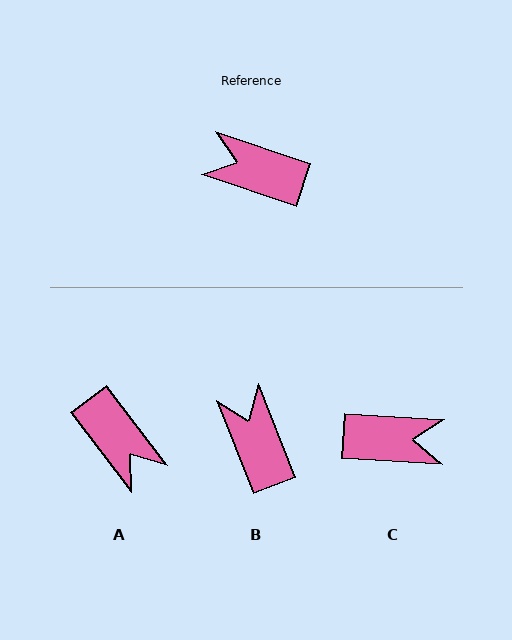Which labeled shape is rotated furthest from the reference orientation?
C, about 165 degrees away.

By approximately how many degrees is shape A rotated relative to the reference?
Approximately 146 degrees counter-clockwise.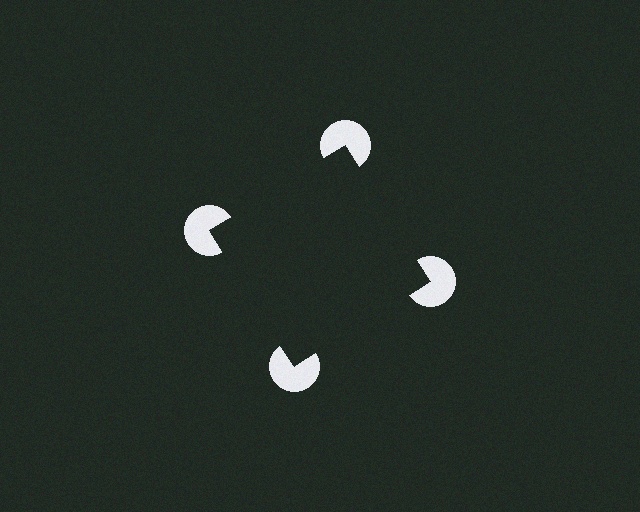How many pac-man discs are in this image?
There are 4 — one at each vertex of the illusory square.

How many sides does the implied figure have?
4 sides.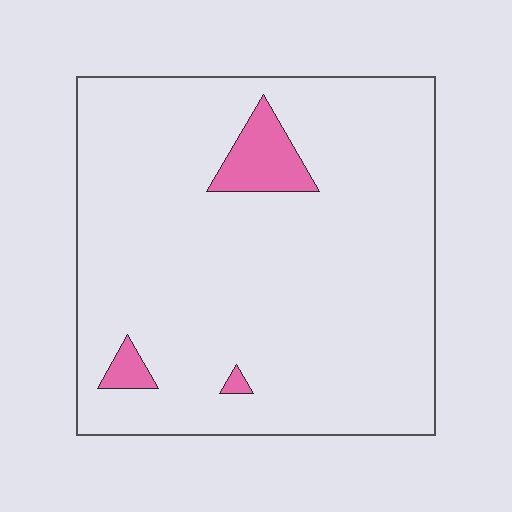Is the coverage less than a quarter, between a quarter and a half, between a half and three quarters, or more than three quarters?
Less than a quarter.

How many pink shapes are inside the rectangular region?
3.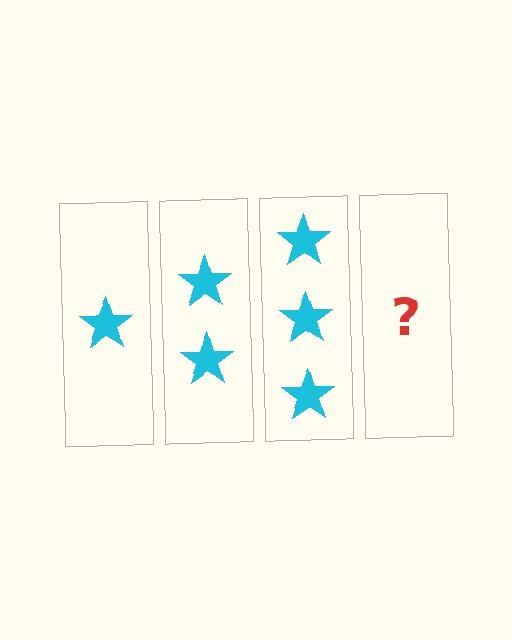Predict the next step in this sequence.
The next step is 4 stars.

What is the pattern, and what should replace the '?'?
The pattern is that each step adds one more star. The '?' should be 4 stars.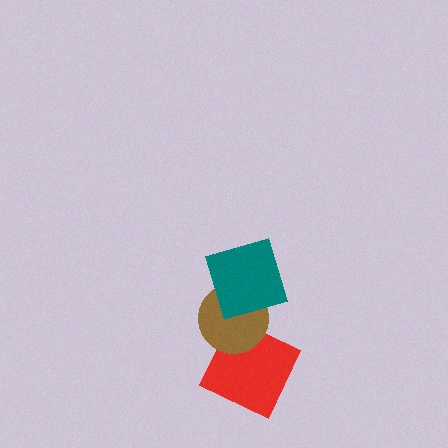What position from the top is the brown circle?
The brown circle is 2nd from the top.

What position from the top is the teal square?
The teal square is 1st from the top.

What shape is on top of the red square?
The brown circle is on top of the red square.